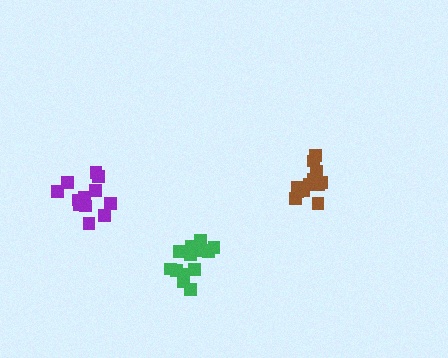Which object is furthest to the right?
The brown cluster is rightmost.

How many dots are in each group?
Group 1: 12 dots, Group 2: 13 dots, Group 3: 13 dots (38 total).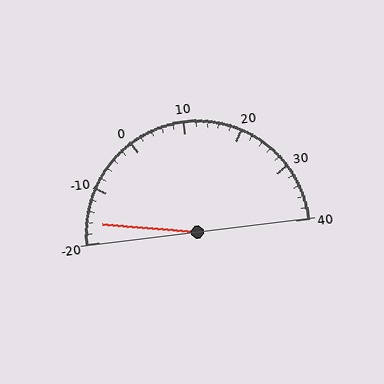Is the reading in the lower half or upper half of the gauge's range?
The reading is in the lower half of the range (-20 to 40).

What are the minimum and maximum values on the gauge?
The gauge ranges from -20 to 40.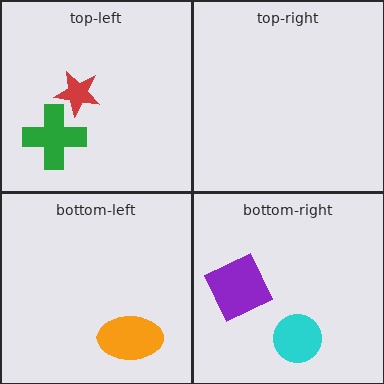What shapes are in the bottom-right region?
The purple square, the cyan circle.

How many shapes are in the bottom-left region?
1.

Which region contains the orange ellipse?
The bottom-left region.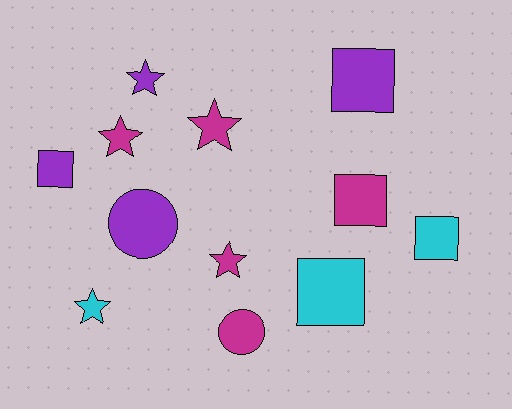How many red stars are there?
There are no red stars.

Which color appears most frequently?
Magenta, with 5 objects.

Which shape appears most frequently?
Square, with 5 objects.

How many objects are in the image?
There are 12 objects.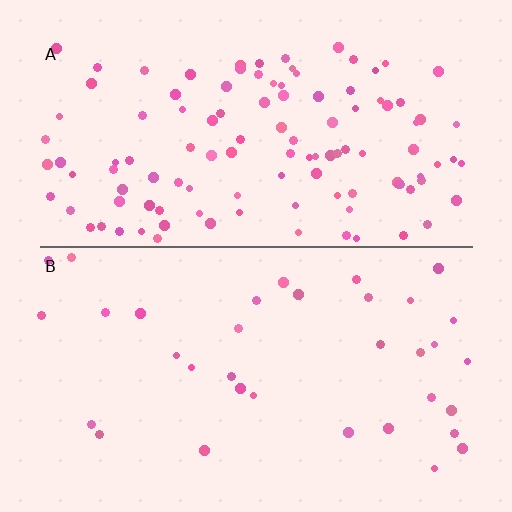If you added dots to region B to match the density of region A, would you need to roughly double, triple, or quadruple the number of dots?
Approximately triple.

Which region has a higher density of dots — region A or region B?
A (the top).